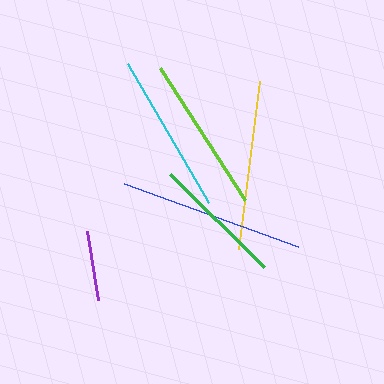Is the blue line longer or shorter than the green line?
The blue line is longer than the green line.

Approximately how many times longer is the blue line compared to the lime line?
The blue line is approximately 1.2 times the length of the lime line.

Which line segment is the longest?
The blue line is the longest at approximately 185 pixels.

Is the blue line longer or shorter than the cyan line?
The blue line is longer than the cyan line.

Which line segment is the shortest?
The purple line is the shortest at approximately 70 pixels.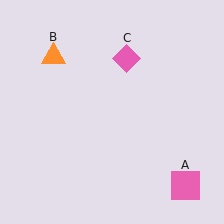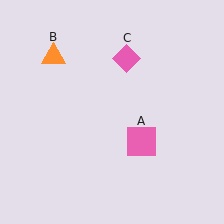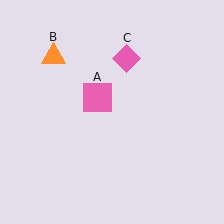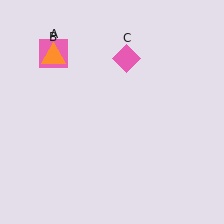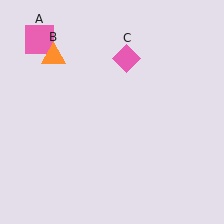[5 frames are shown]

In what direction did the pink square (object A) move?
The pink square (object A) moved up and to the left.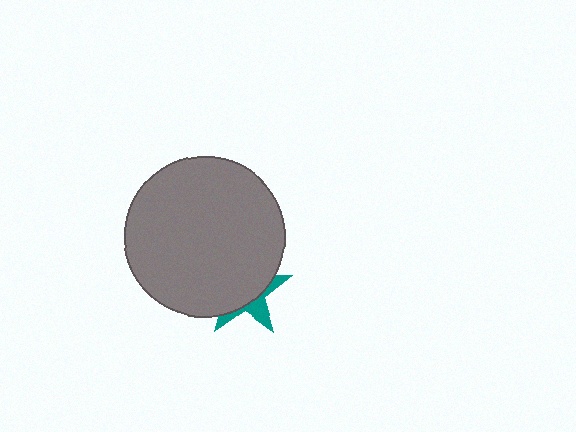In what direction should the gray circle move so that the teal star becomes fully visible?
The gray circle should move toward the upper-left. That is the shortest direction to clear the overlap and leave the teal star fully visible.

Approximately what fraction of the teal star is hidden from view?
Roughly 69% of the teal star is hidden behind the gray circle.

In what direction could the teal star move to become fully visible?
The teal star could move toward the lower-right. That would shift it out from behind the gray circle entirely.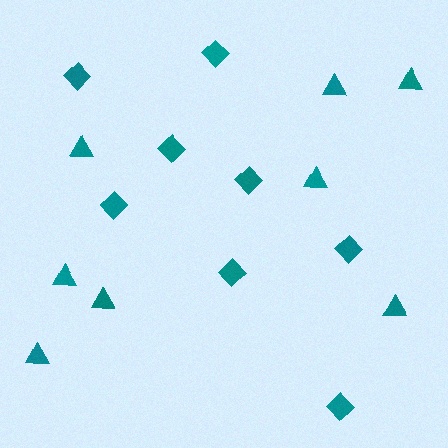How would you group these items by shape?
There are 2 groups: one group of diamonds (8) and one group of triangles (8).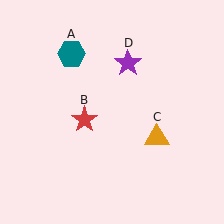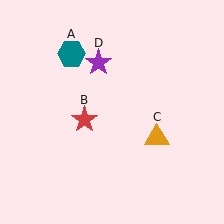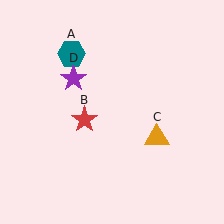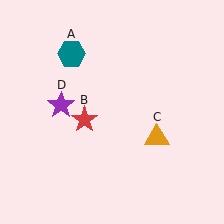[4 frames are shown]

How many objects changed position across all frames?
1 object changed position: purple star (object D).